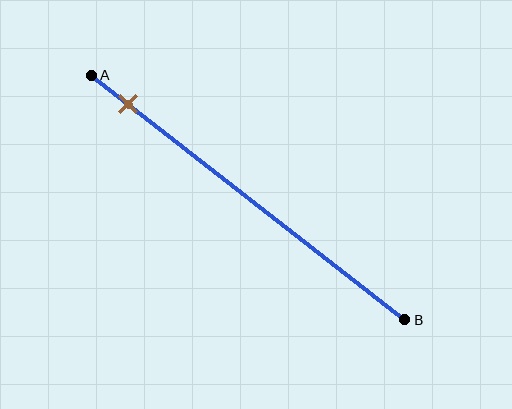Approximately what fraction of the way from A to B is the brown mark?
The brown mark is approximately 10% of the way from A to B.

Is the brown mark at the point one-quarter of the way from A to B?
No, the mark is at about 10% from A, not at the 25% one-quarter point.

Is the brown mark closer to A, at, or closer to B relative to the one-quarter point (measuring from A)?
The brown mark is closer to point A than the one-quarter point of segment AB.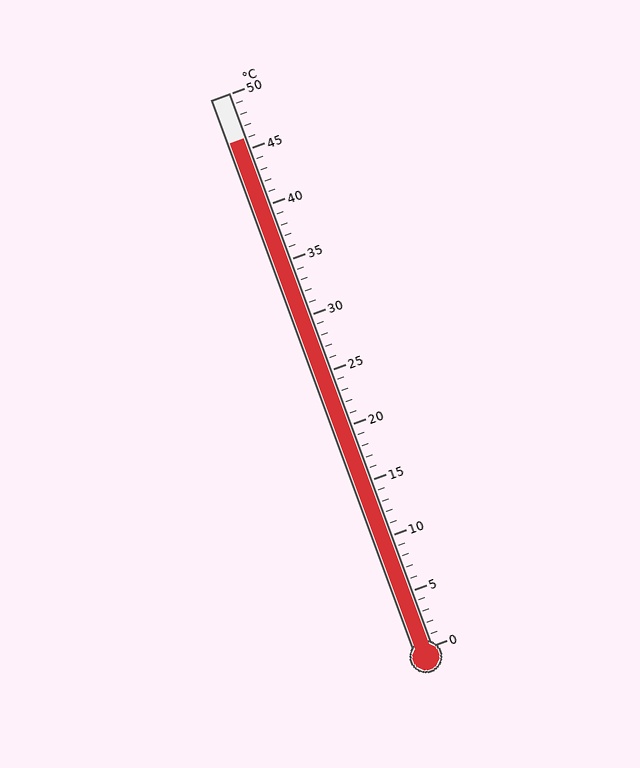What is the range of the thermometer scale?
The thermometer scale ranges from 0°C to 50°C.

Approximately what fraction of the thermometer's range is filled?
The thermometer is filled to approximately 90% of its range.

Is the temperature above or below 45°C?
The temperature is above 45°C.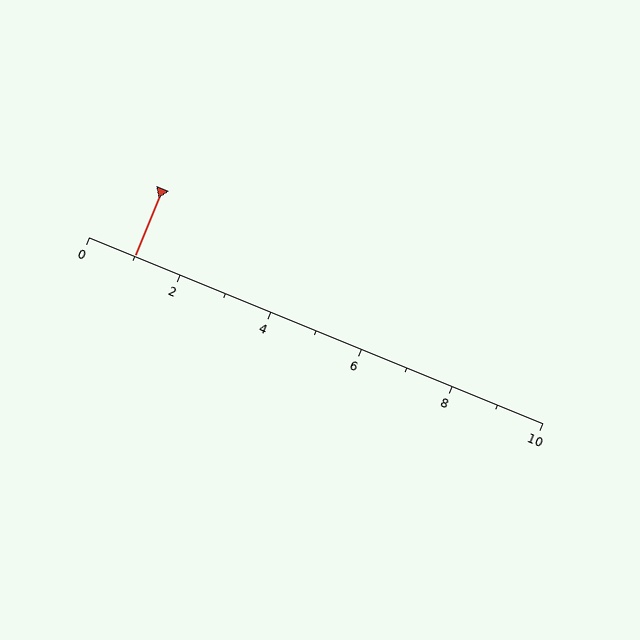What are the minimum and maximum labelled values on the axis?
The axis runs from 0 to 10.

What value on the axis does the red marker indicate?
The marker indicates approximately 1.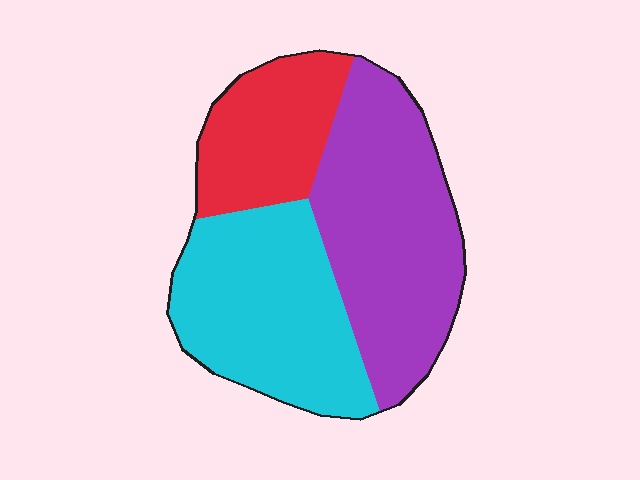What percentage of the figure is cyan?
Cyan covers roughly 35% of the figure.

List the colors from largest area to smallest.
From largest to smallest: purple, cyan, red.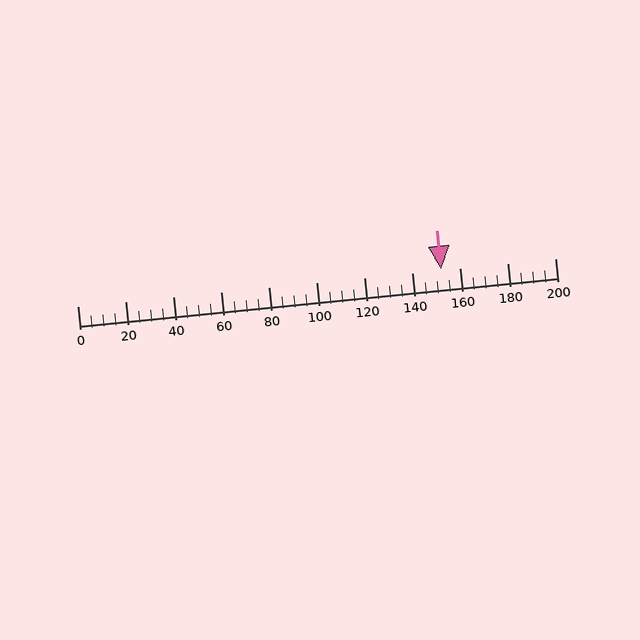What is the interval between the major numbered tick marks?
The major tick marks are spaced 20 units apart.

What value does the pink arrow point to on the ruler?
The pink arrow points to approximately 152.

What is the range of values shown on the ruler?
The ruler shows values from 0 to 200.